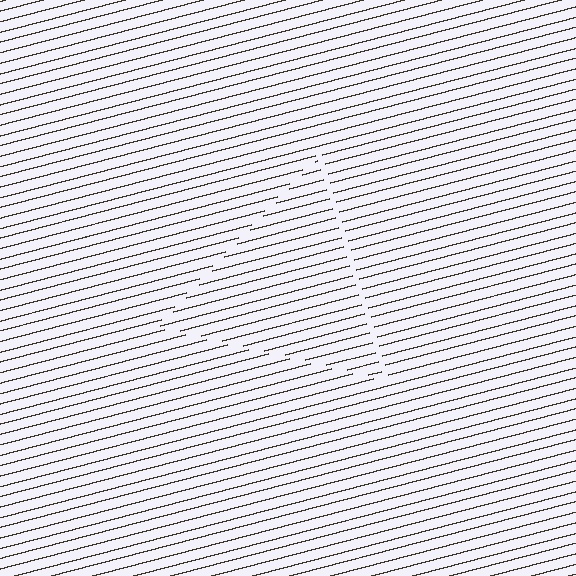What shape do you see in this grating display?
An illusory triangle. The interior of the shape contains the same grating, shifted by half a period — the contour is defined by the phase discontinuity where line-ends from the inner and outer gratings abut.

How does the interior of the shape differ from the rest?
The interior of the shape contains the same grating, shifted by half a period — the contour is defined by the phase discontinuity where line-ends from the inner and outer gratings abut.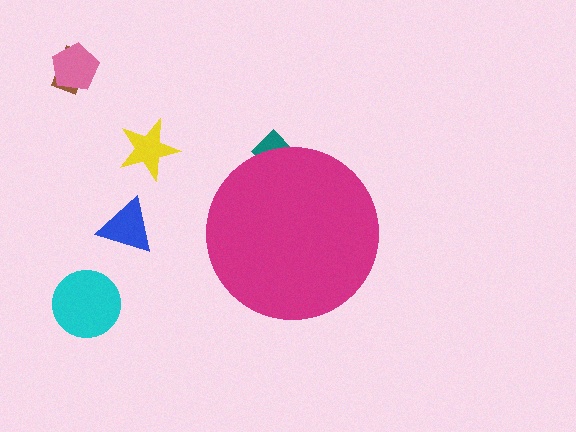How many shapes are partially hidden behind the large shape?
1 shape is partially hidden.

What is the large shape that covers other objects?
A magenta circle.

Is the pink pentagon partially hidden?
No, the pink pentagon is fully visible.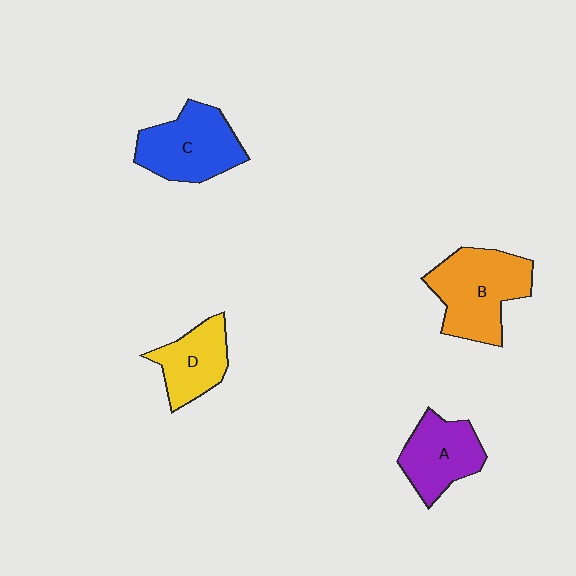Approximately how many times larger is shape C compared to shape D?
Approximately 1.3 times.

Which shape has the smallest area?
Shape D (yellow).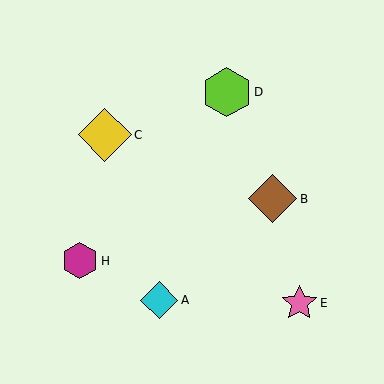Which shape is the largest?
The yellow diamond (labeled C) is the largest.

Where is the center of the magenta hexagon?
The center of the magenta hexagon is at (80, 261).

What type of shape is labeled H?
Shape H is a magenta hexagon.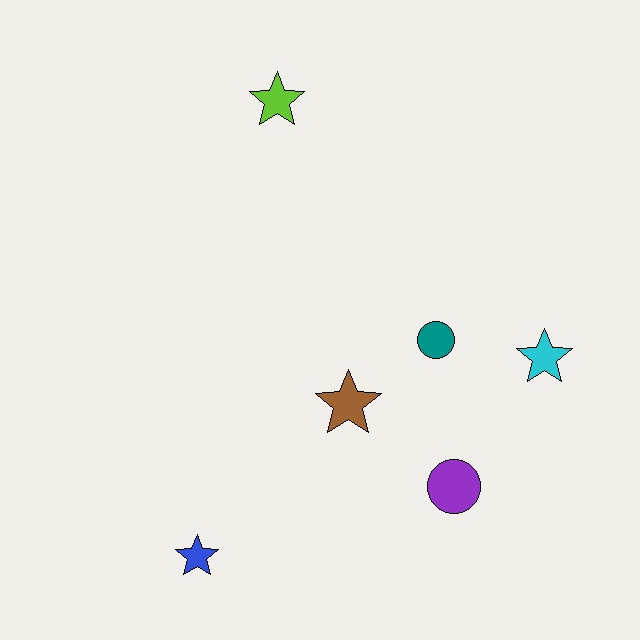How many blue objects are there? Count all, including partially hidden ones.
There is 1 blue object.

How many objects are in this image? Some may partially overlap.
There are 6 objects.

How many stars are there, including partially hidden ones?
There are 4 stars.